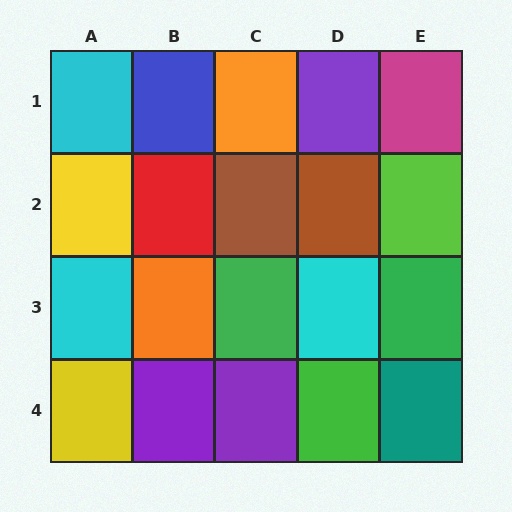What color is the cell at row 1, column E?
Magenta.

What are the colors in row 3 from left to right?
Cyan, orange, green, cyan, green.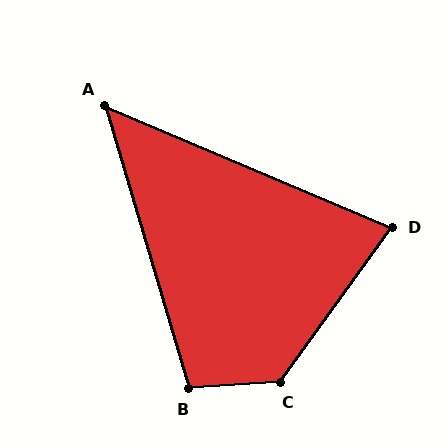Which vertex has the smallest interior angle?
A, at approximately 51 degrees.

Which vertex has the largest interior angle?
C, at approximately 129 degrees.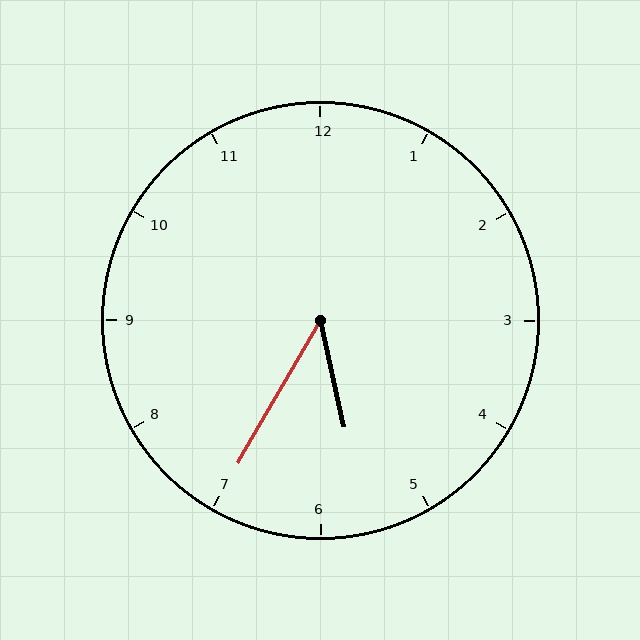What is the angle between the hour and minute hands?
Approximately 42 degrees.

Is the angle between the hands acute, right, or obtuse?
It is acute.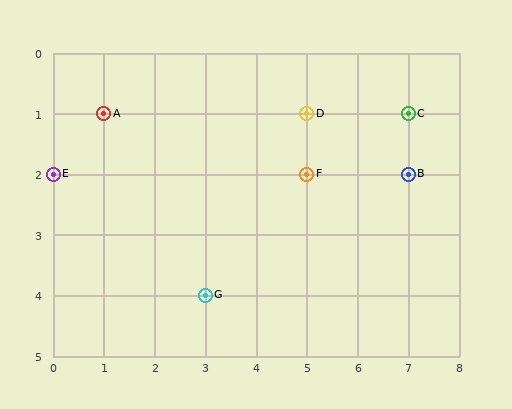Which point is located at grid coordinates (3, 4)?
Point G is at (3, 4).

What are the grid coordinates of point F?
Point F is at grid coordinates (5, 2).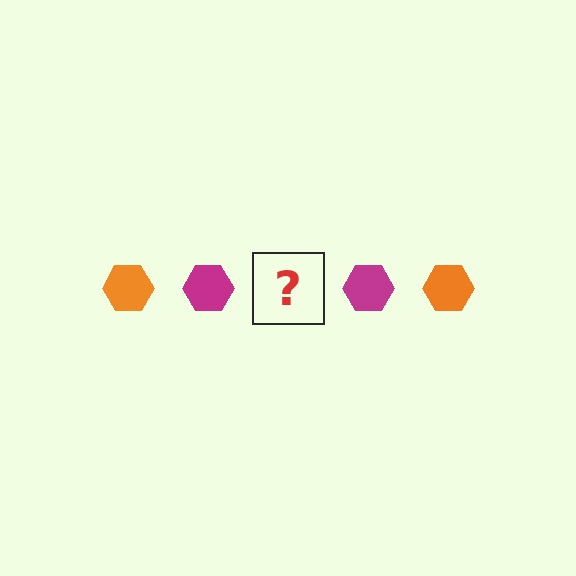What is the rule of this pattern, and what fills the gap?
The rule is that the pattern cycles through orange, magenta hexagons. The gap should be filled with an orange hexagon.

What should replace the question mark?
The question mark should be replaced with an orange hexagon.